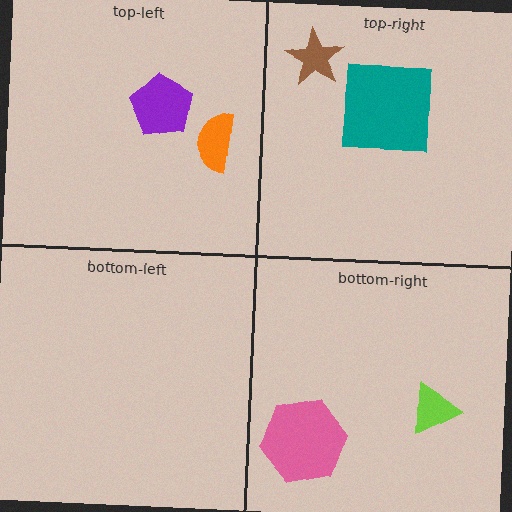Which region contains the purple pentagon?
The top-left region.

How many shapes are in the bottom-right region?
2.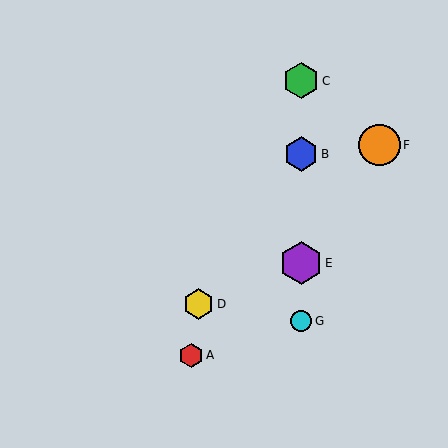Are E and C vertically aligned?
Yes, both are at x≈301.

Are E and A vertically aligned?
No, E is at x≈301 and A is at x≈191.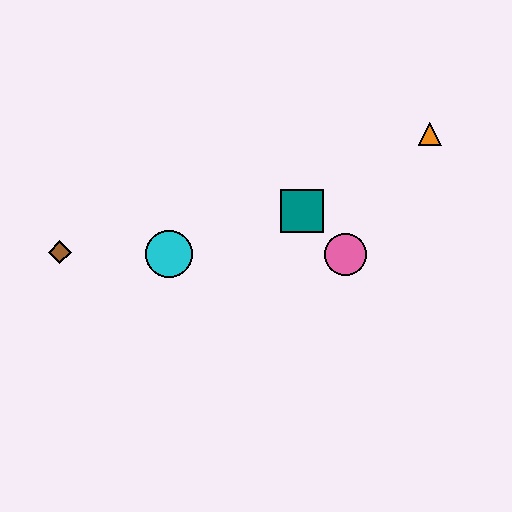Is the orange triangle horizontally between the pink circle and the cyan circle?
No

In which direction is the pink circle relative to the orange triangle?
The pink circle is below the orange triangle.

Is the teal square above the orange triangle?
No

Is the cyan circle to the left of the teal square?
Yes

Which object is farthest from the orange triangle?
The brown diamond is farthest from the orange triangle.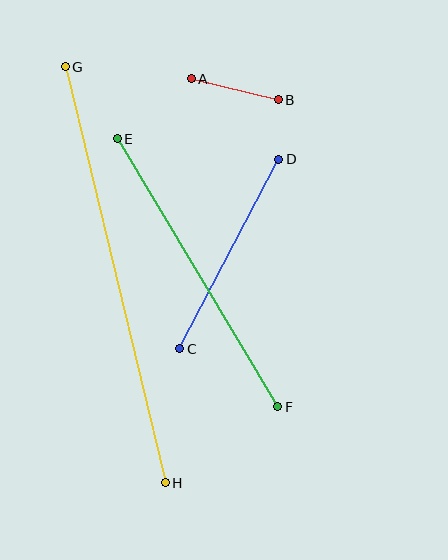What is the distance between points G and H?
The distance is approximately 428 pixels.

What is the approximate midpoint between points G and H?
The midpoint is at approximately (115, 275) pixels.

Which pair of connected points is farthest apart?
Points G and H are farthest apart.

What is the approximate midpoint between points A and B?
The midpoint is at approximately (235, 89) pixels.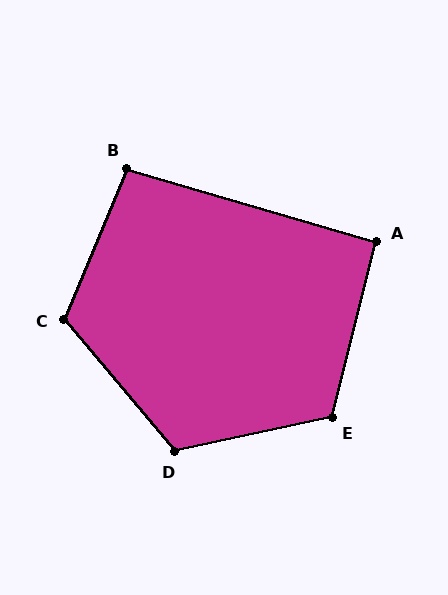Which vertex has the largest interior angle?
D, at approximately 118 degrees.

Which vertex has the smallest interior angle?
A, at approximately 93 degrees.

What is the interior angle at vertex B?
Approximately 96 degrees (obtuse).